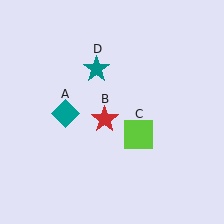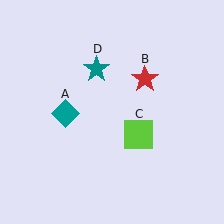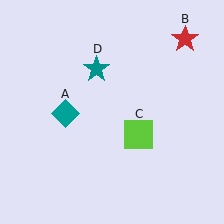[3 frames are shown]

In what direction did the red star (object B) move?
The red star (object B) moved up and to the right.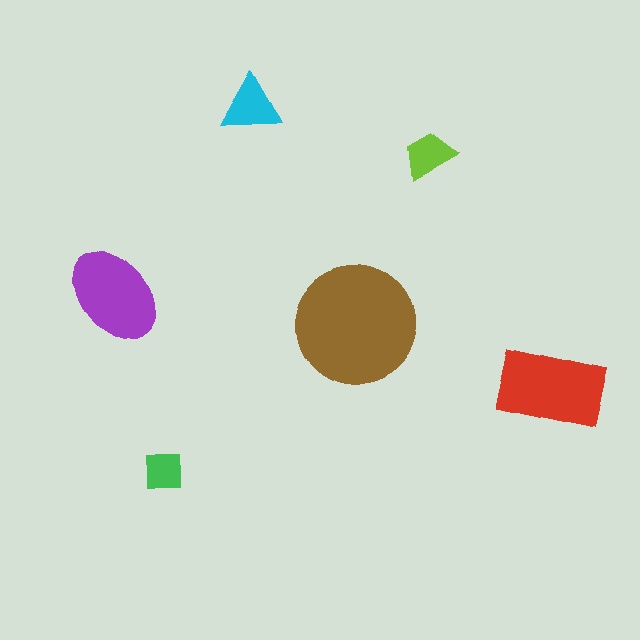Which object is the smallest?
The green square.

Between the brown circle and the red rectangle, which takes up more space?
The brown circle.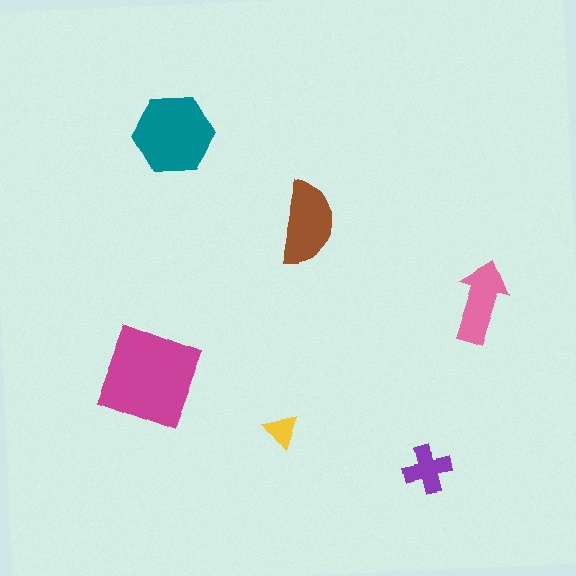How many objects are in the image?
There are 6 objects in the image.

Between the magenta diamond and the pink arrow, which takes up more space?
The magenta diamond.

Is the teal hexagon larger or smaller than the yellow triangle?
Larger.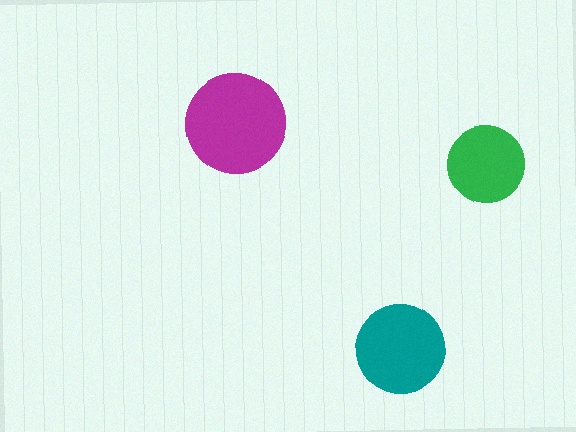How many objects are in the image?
There are 3 objects in the image.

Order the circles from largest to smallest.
the magenta one, the teal one, the green one.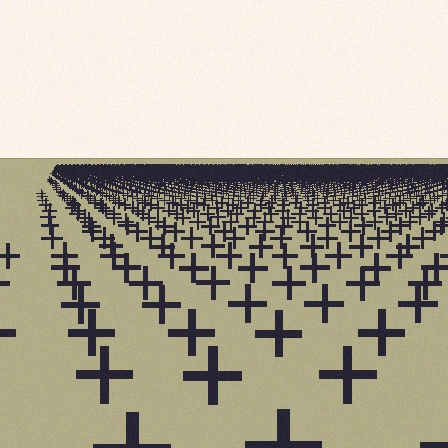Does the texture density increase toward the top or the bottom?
Density increases toward the top.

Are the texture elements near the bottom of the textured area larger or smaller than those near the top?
Larger. Near the bottom, elements are closer to the viewer and appear at a bigger on-screen size.